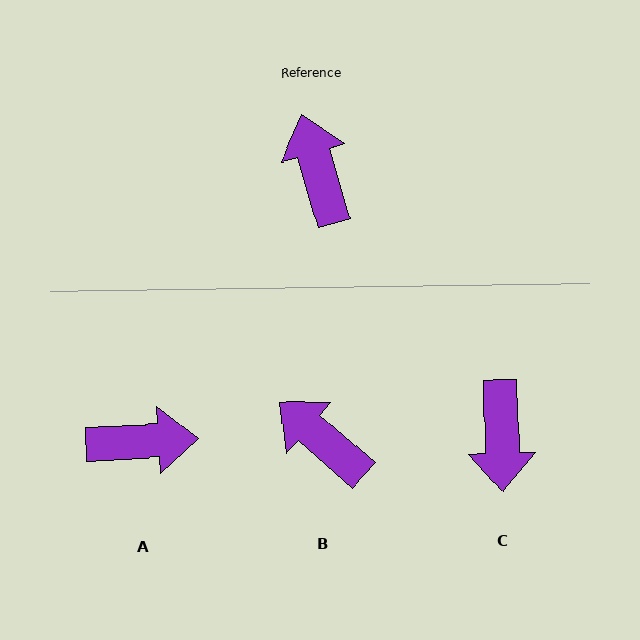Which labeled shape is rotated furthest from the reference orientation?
C, about 165 degrees away.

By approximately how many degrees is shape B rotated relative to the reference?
Approximately 32 degrees counter-clockwise.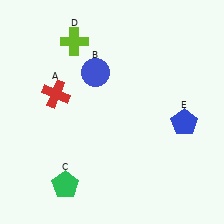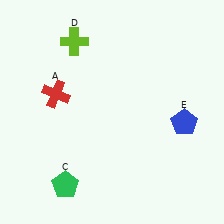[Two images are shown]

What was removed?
The blue circle (B) was removed in Image 2.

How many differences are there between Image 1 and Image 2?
There is 1 difference between the two images.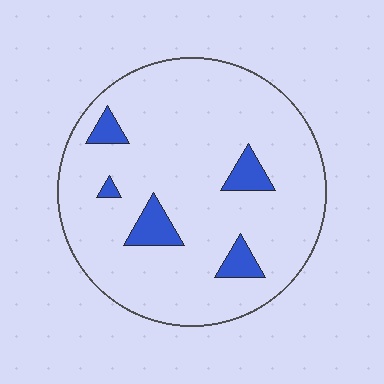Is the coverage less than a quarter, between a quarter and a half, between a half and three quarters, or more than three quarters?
Less than a quarter.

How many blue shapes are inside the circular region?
5.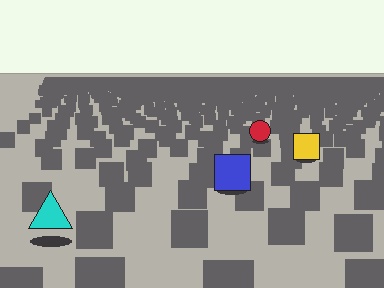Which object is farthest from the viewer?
The red circle is farthest from the viewer. It appears smaller and the ground texture around it is denser.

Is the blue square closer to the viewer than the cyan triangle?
No. The cyan triangle is closer — you can tell from the texture gradient: the ground texture is coarser near it.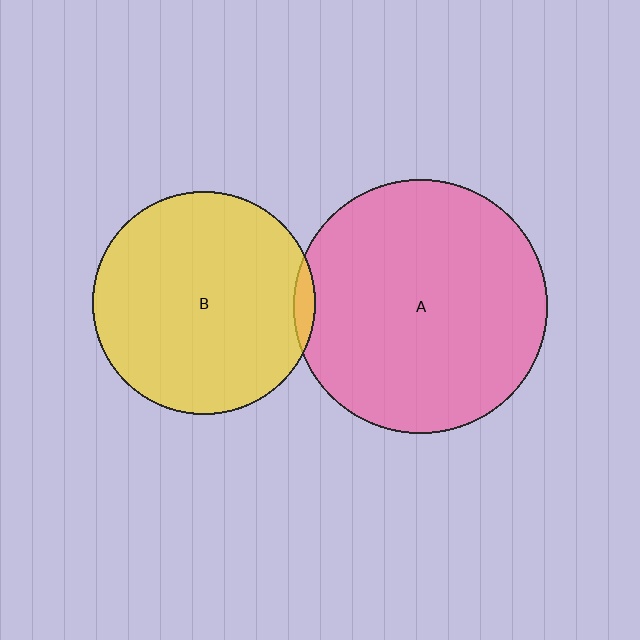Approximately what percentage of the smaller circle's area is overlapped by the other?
Approximately 5%.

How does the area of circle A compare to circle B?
Approximately 1.3 times.